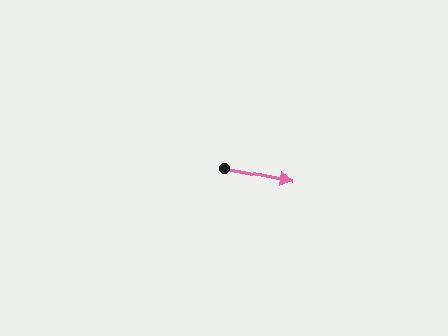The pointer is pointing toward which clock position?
Roughly 3 o'clock.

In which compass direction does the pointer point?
East.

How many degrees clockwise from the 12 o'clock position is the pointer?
Approximately 101 degrees.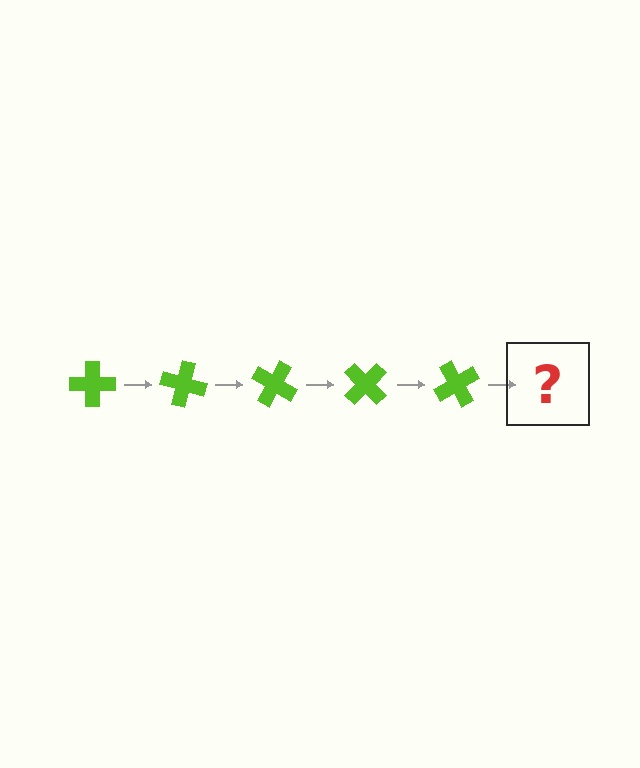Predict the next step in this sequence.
The next step is a lime cross rotated 75 degrees.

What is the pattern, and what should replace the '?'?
The pattern is that the cross rotates 15 degrees each step. The '?' should be a lime cross rotated 75 degrees.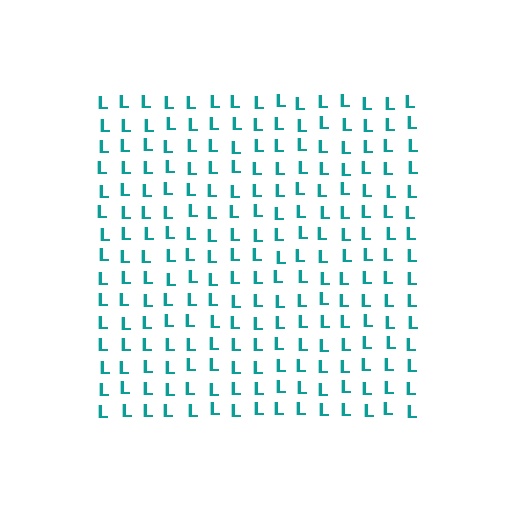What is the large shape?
The large shape is a square.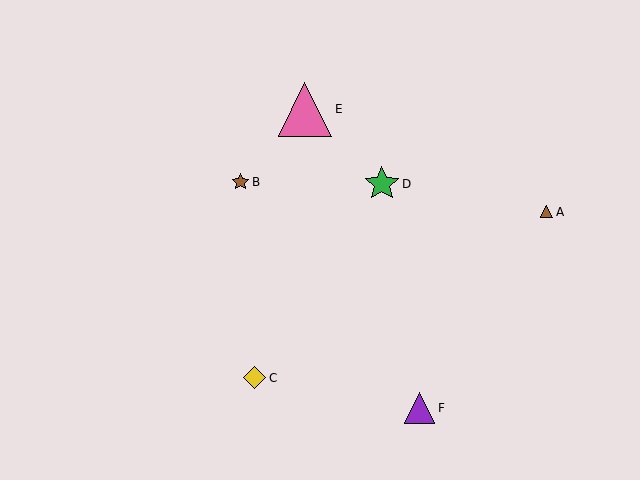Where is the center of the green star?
The center of the green star is at (382, 184).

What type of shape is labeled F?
Shape F is a purple triangle.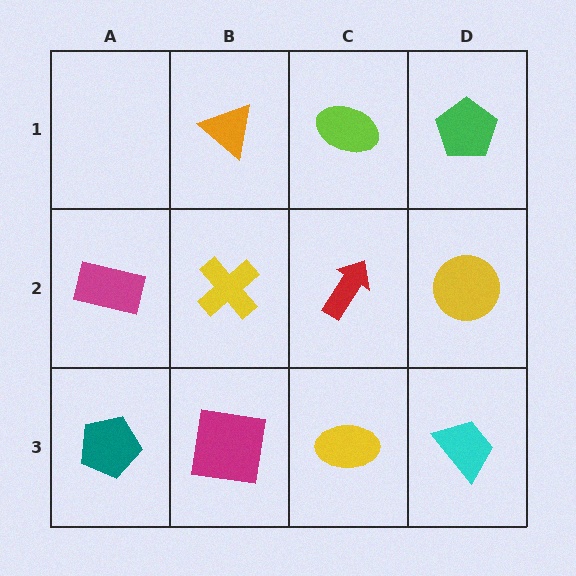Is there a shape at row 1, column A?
No, that cell is empty.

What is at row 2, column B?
A yellow cross.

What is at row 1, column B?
An orange triangle.